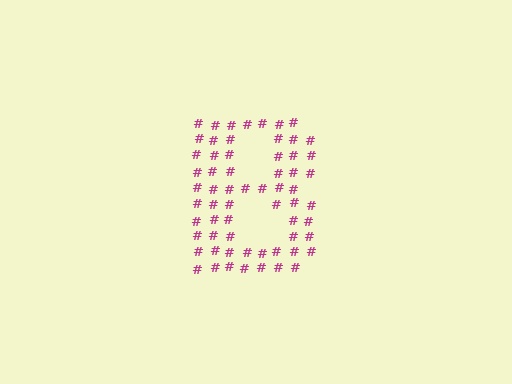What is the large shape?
The large shape is the letter B.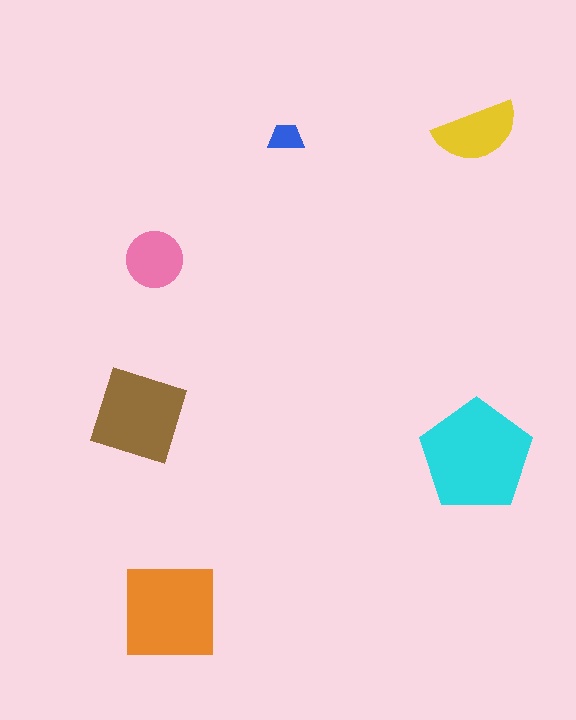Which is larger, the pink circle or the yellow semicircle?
The yellow semicircle.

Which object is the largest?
The cyan pentagon.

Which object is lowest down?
The orange square is bottommost.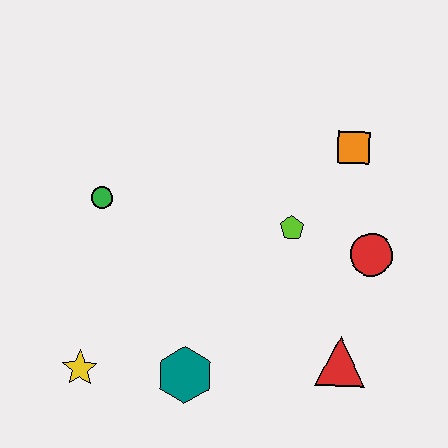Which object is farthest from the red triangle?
The green circle is farthest from the red triangle.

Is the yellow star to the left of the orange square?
Yes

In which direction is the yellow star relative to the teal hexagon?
The yellow star is to the left of the teal hexagon.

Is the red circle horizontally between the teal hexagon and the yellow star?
No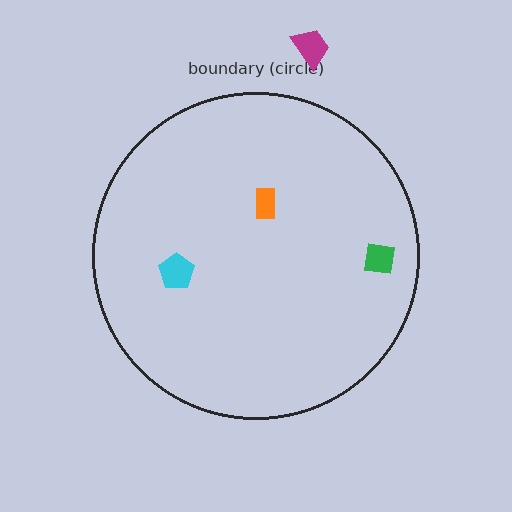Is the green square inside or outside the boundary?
Inside.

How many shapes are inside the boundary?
3 inside, 1 outside.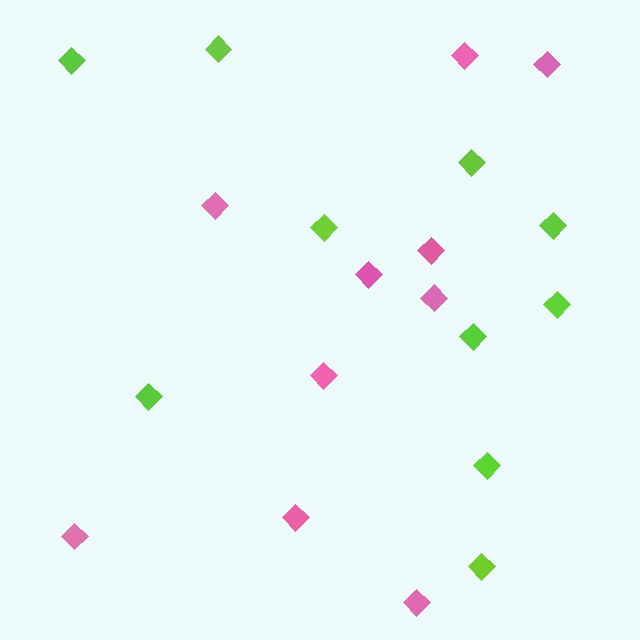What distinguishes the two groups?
There are 2 groups: one group of pink diamonds (10) and one group of lime diamonds (10).